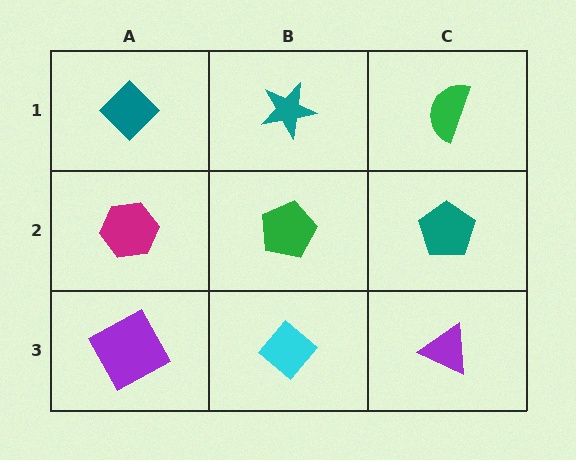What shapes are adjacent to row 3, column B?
A green pentagon (row 2, column B), a purple square (row 3, column A), a purple triangle (row 3, column C).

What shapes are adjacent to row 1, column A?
A magenta hexagon (row 2, column A), a teal star (row 1, column B).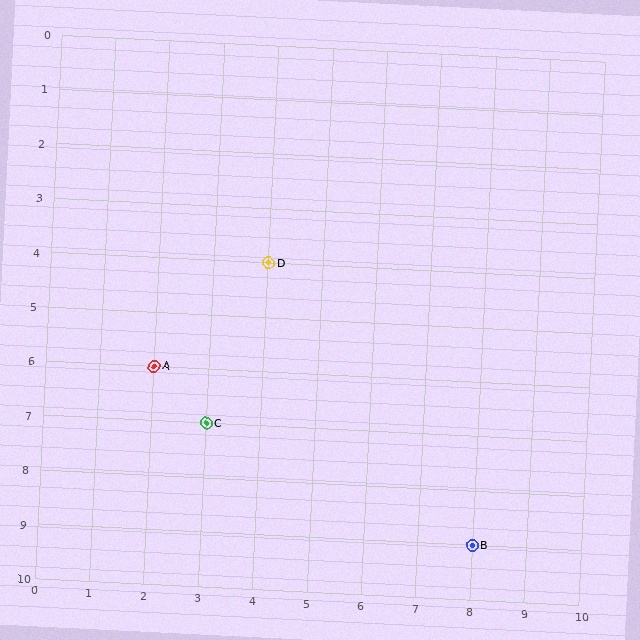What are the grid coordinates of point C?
Point C is at grid coordinates (3, 7).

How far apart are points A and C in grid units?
Points A and C are 1 column and 1 row apart (about 1.4 grid units diagonally).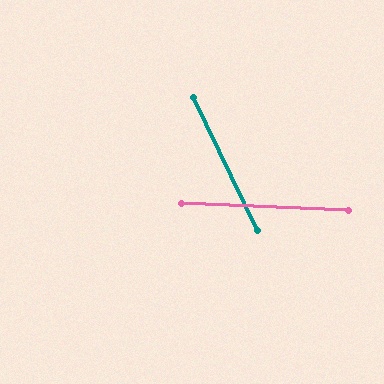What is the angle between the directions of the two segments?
Approximately 62 degrees.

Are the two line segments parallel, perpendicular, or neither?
Neither parallel nor perpendicular — they differ by about 62°.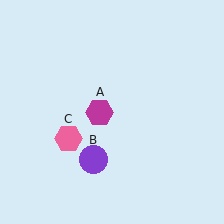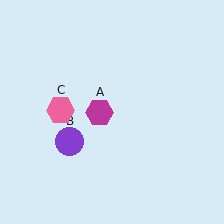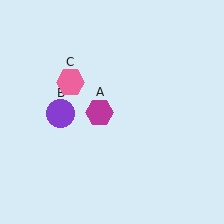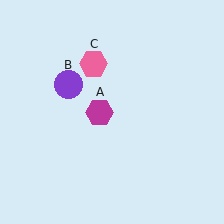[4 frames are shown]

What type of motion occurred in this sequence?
The purple circle (object B), pink hexagon (object C) rotated clockwise around the center of the scene.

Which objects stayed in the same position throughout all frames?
Magenta hexagon (object A) remained stationary.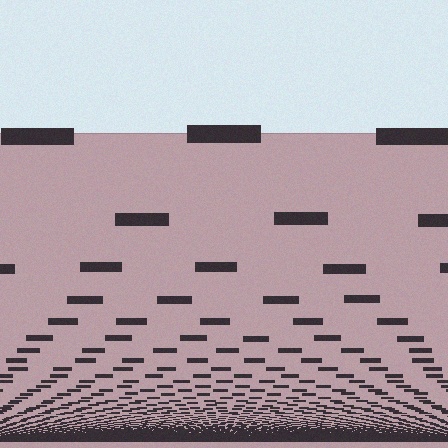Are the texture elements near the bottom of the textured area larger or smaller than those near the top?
Smaller. The gradient is inverted — elements near the bottom are smaller and denser.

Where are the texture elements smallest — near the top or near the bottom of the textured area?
Near the bottom.